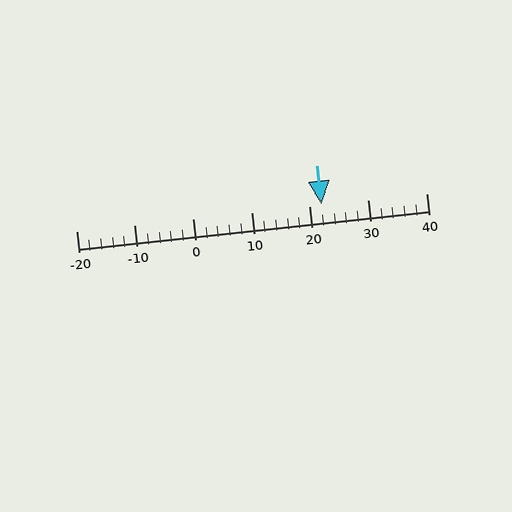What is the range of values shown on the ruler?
The ruler shows values from -20 to 40.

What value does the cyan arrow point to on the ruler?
The cyan arrow points to approximately 22.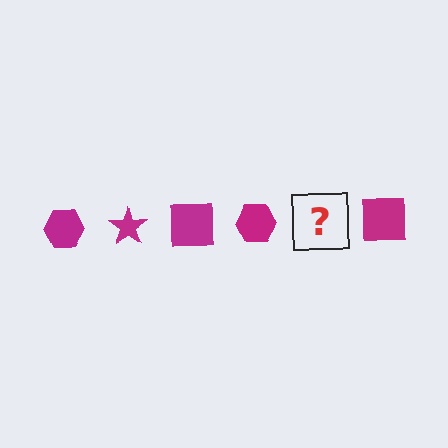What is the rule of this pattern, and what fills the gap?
The rule is that the pattern cycles through hexagon, star, square shapes in magenta. The gap should be filled with a magenta star.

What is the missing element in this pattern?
The missing element is a magenta star.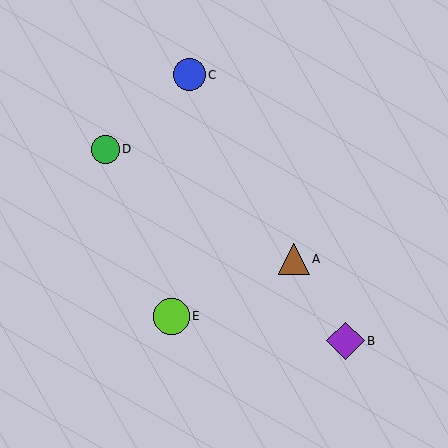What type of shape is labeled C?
Shape C is a blue circle.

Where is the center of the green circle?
The center of the green circle is at (105, 149).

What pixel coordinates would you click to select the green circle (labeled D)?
Click at (105, 149) to select the green circle D.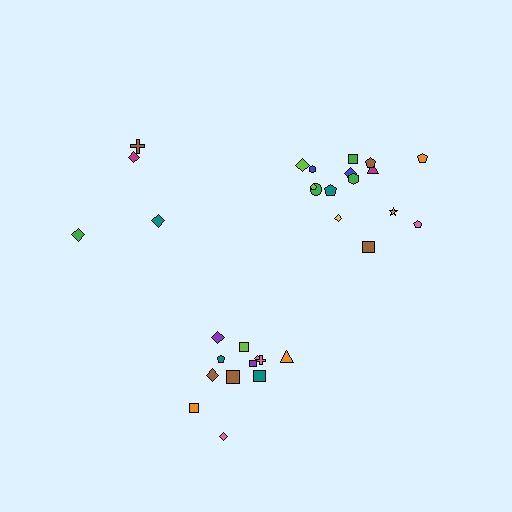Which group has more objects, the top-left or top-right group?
The top-right group.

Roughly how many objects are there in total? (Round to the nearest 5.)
Roughly 30 objects in total.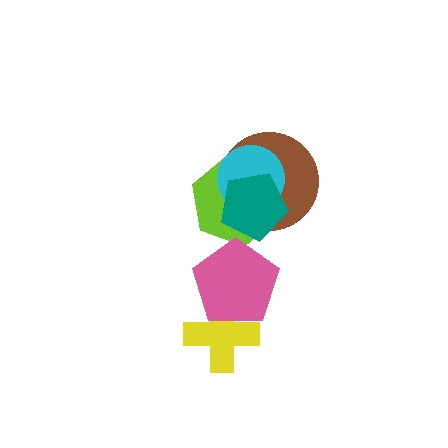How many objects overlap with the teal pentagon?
3 objects overlap with the teal pentagon.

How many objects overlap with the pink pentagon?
2 objects overlap with the pink pentagon.